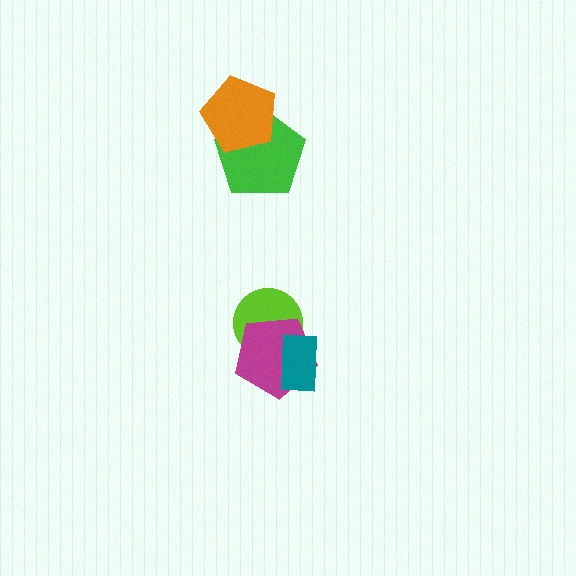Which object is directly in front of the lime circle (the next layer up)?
The magenta pentagon is directly in front of the lime circle.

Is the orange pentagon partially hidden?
No, no other shape covers it.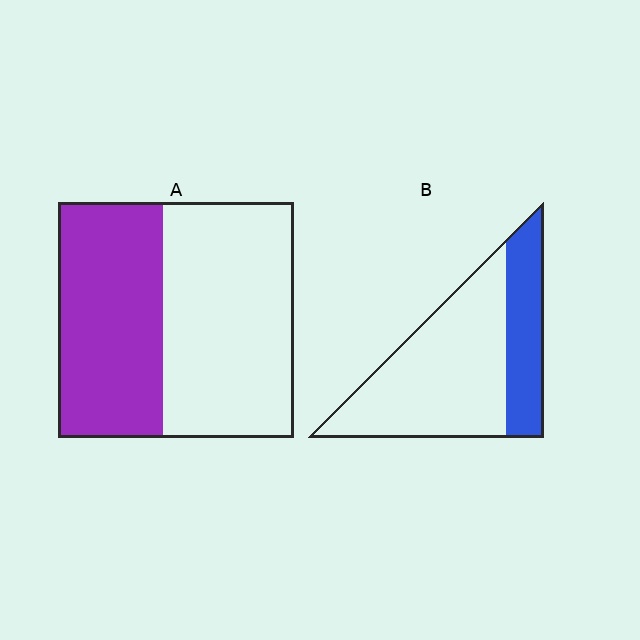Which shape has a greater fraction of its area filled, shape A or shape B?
Shape A.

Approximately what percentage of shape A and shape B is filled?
A is approximately 45% and B is approximately 30%.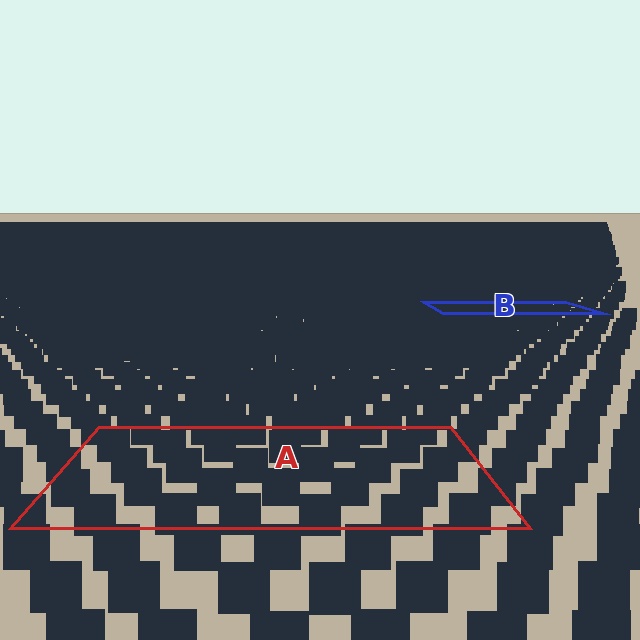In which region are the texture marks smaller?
The texture marks are smaller in region B, because it is farther away.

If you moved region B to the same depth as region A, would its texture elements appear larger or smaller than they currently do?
They would appear larger. At a closer depth, the same texture elements are projected at a bigger on-screen size.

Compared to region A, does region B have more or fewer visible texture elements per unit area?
Region B has more texture elements per unit area — they are packed more densely because it is farther away.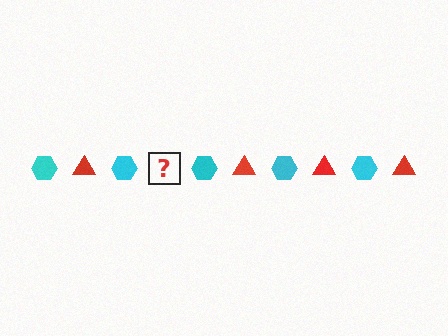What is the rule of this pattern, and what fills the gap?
The rule is that the pattern alternates between cyan hexagon and red triangle. The gap should be filled with a red triangle.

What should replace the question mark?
The question mark should be replaced with a red triangle.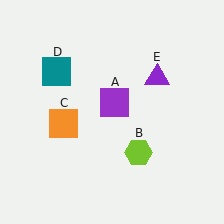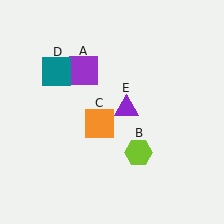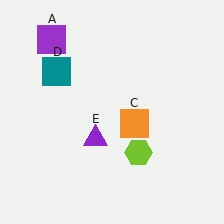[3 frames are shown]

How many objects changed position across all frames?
3 objects changed position: purple square (object A), orange square (object C), purple triangle (object E).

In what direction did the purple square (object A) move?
The purple square (object A) moved up and to the left.